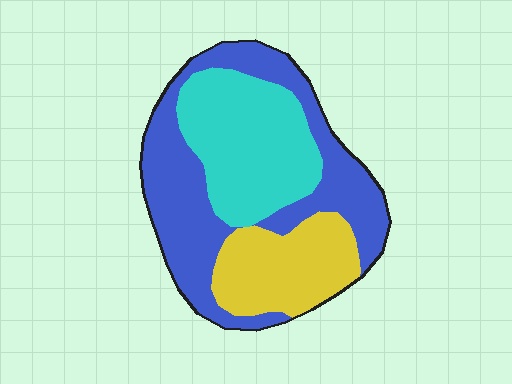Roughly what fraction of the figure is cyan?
Cyan covers 32% of the figure.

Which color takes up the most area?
Blue, at roughly 45%.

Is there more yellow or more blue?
Blue.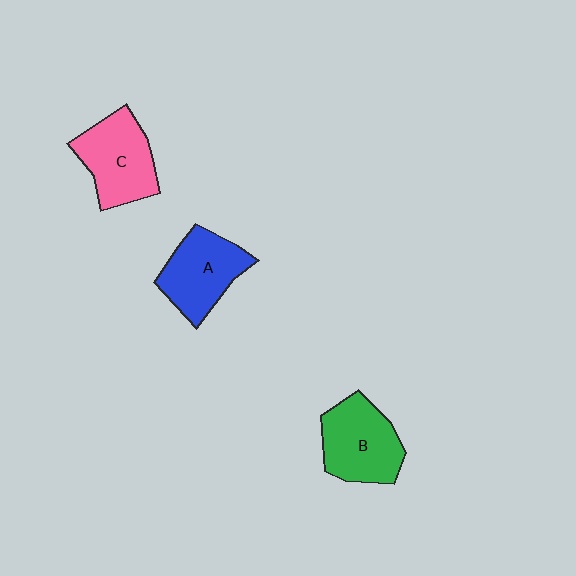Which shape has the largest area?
Shape B (green).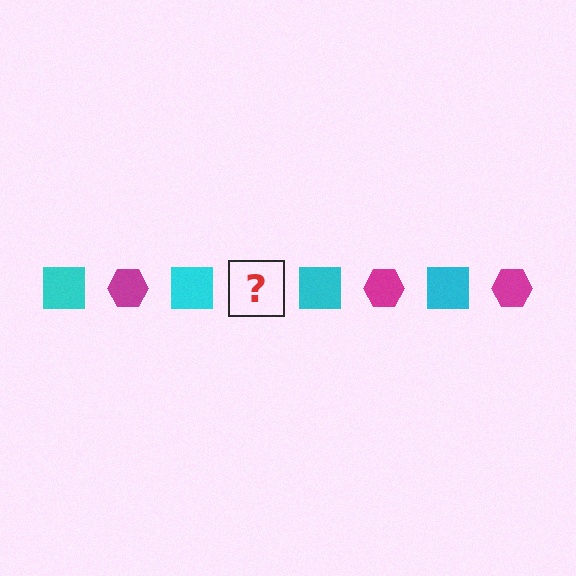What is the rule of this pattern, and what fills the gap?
The rule is that the pattern alternates between cyan square and magenta hexagon. The gap should be filled with a magenta hexagon.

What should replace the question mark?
The question mark should be replaced with a magenta hexagon.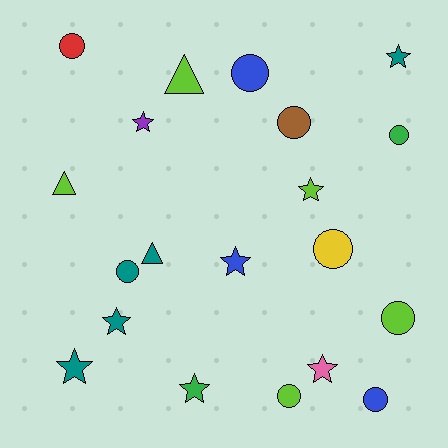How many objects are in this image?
There are 20 objects.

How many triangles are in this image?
There are 3 triangles.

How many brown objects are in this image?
There is 1 brown object.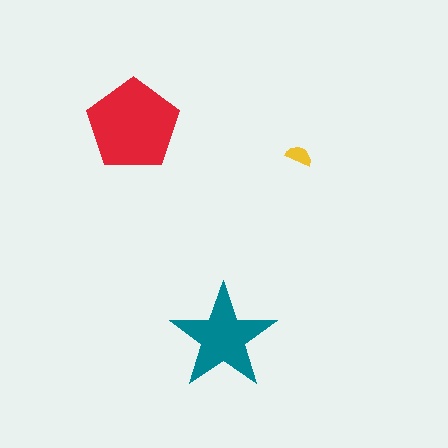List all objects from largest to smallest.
The red pentagon, the teal star, the yellow semicircle.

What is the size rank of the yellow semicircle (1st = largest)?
3rd.